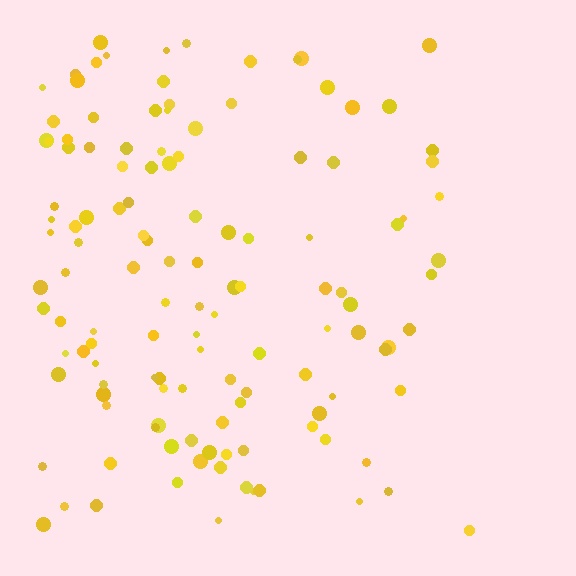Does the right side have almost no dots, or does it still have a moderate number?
Still a moderate number, just noticeably fewer than the left.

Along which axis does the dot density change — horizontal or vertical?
Horizontal.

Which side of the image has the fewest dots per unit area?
The right.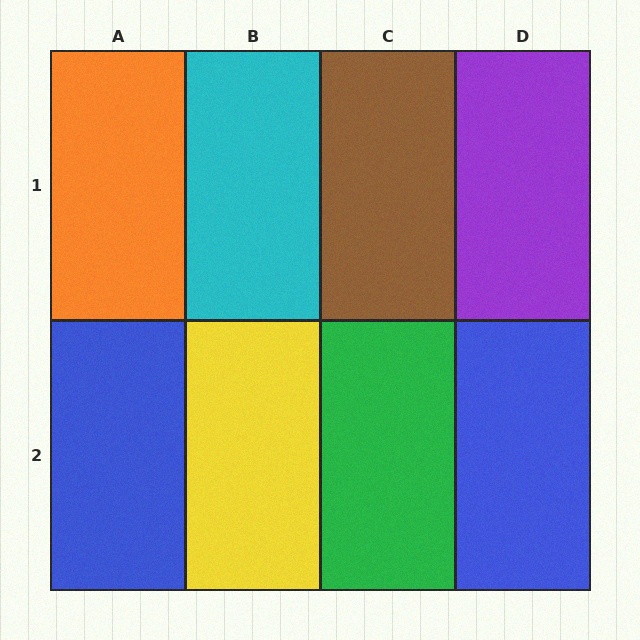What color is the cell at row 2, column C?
Green.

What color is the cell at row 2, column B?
Yellow.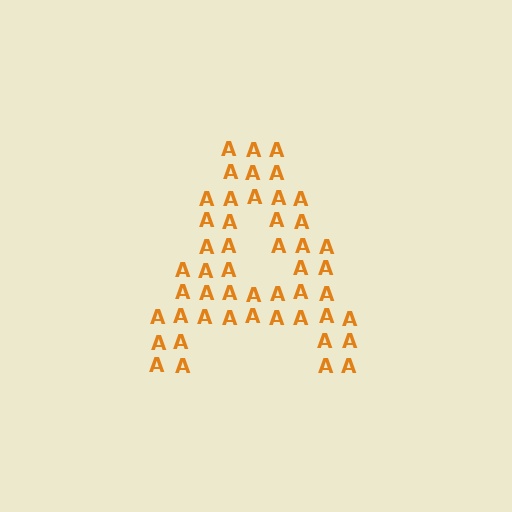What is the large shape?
The large shape is the letter A.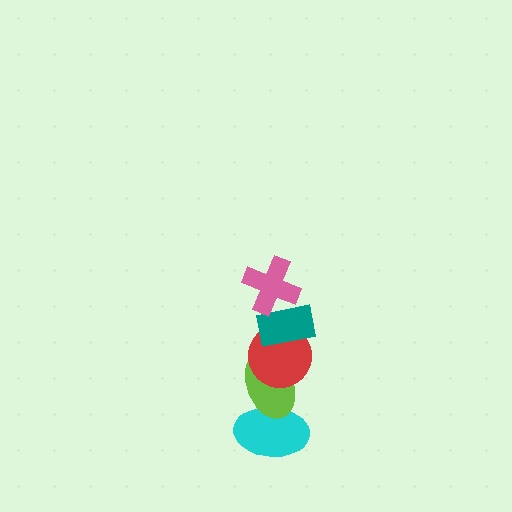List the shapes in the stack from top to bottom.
From top to bottom: the pink cross, the teal rectangle, the red circle, the lime ellipse, the cyan ellipse.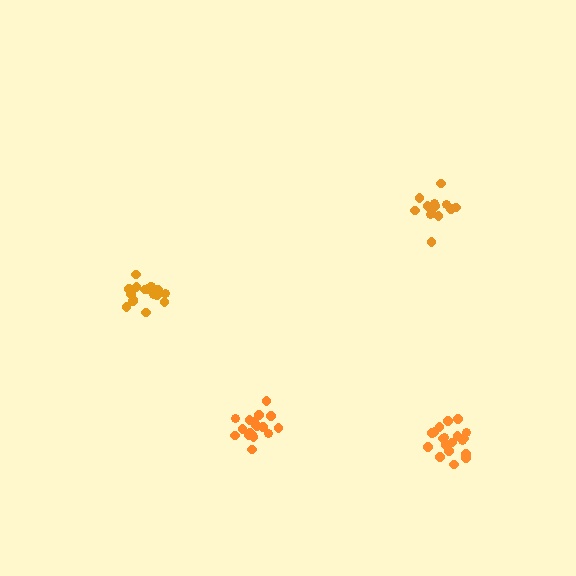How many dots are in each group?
Group 1: 17 dots, Group 2: 18 dots, Group 3: 14 dots, Group 4: 19 dots (68 total).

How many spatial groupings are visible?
There are 4 spatial groupings.